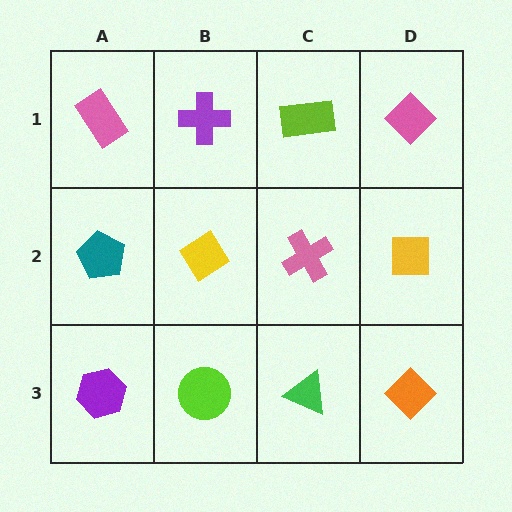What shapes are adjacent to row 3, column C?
A pink cross (row 2, column C), a lime circle (row 3, column B), an orange diamond (row 3, column D).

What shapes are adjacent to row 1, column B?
A yellow diamond (row 2, column B), a pink rectangle (row 1, column A), a lime rectangle (row 1, column C).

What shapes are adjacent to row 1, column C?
A pink cross (row 2, column C), a purple cross (row 1, column B), a pink diamond (row 1, column D).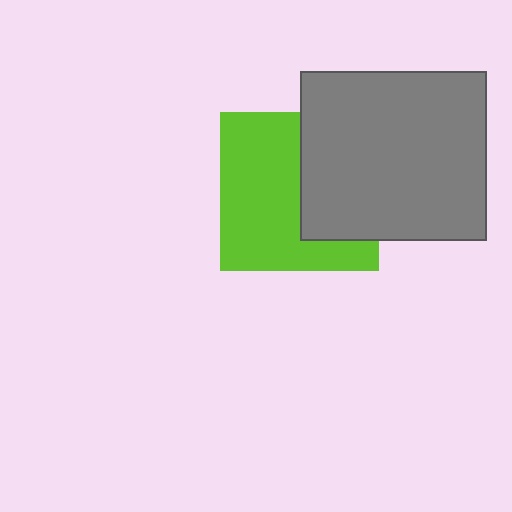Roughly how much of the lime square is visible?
About half of it is visible (roughly 59%).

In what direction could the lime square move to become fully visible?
The lime square could move left. That would shift it out from behind the gray rectangle entirely.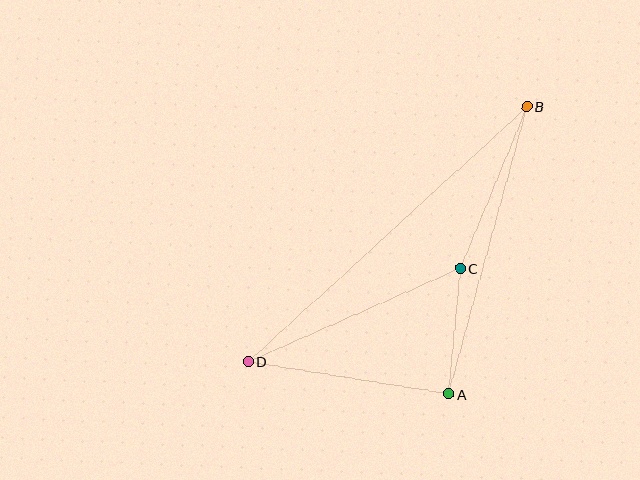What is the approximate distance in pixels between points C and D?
The distance between C and D is approximately 231 pixels.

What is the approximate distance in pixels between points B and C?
The distance between B and C is approximately 175 pixels.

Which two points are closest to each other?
Points A and C are closest to each other.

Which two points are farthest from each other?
Points B and D are farthest from each other.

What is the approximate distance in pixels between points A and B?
The distance between A and B is approximately 298 pixels.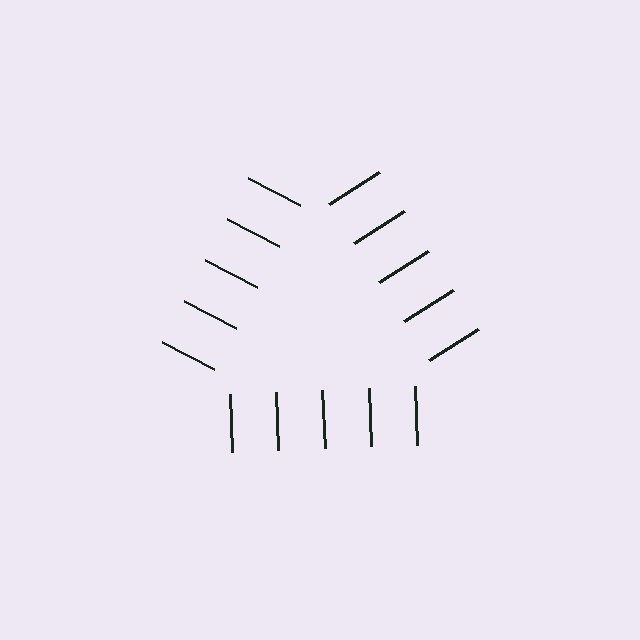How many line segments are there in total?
15 — 5 along each of the 3 edges.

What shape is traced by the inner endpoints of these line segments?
An illusory triangle — the line segments terminate on its edges but no continuous stroke is drawn.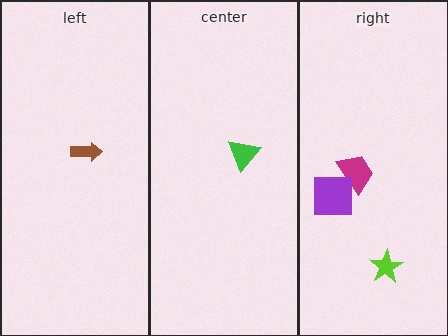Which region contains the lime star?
The right region.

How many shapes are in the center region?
1.